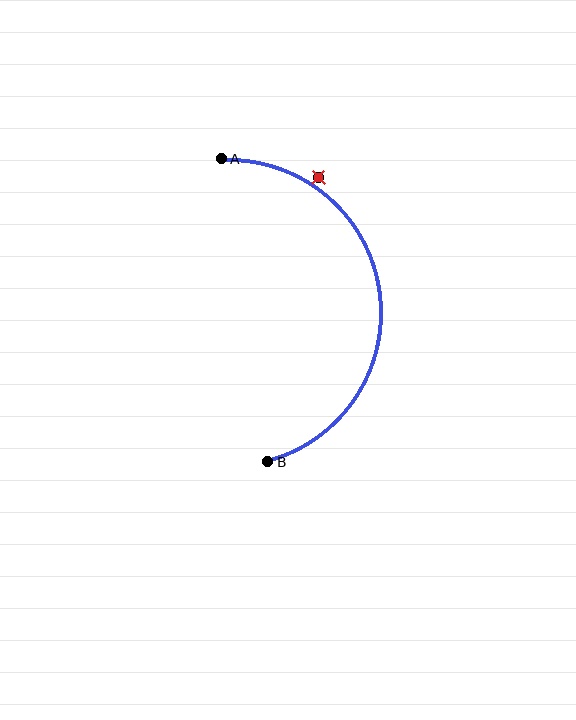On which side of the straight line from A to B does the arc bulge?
The arc bulges to the right of the straight line connecting A and B.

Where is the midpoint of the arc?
The arc midpoint is the point on the curve farthest from the straight line joining A and B. It sits to the right of that line.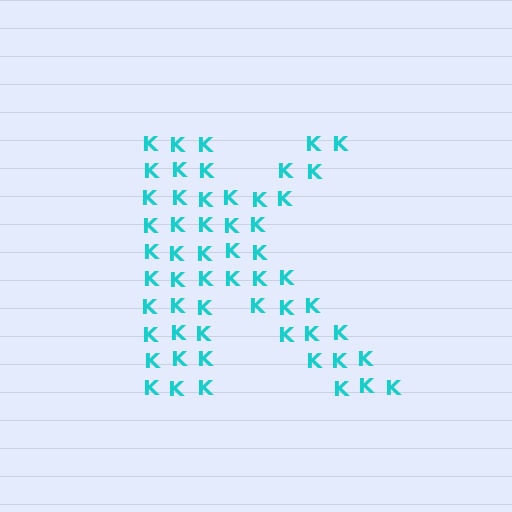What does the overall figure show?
The overall figure shows the letter K.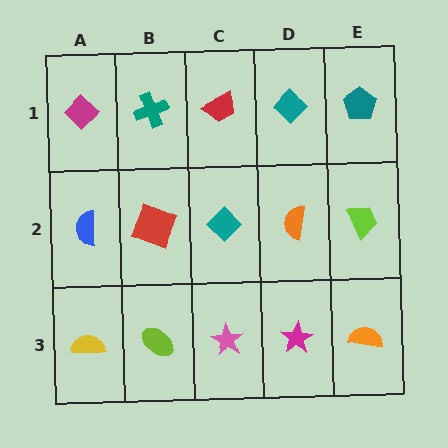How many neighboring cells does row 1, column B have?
3.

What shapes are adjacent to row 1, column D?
An orange semicircle (row 2, column D), a red trapezoid (row 1, column C), a teal pentagon (row 1, column E).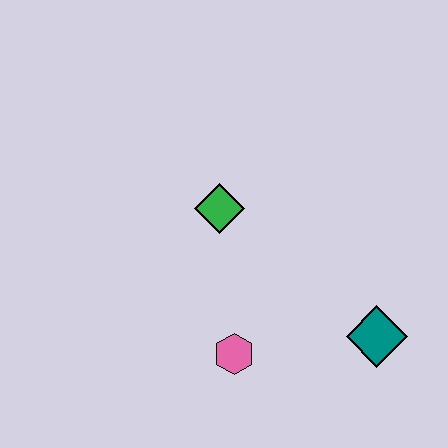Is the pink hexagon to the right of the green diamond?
Yes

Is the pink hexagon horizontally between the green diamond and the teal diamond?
Yes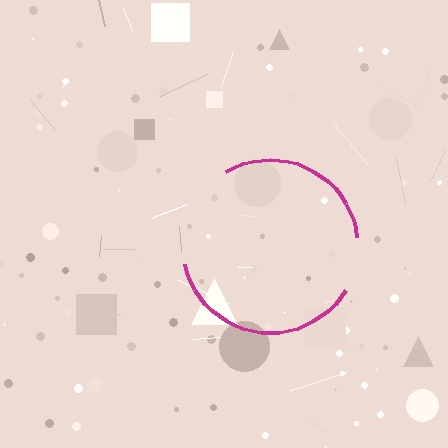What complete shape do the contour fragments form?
The contour fragments form a circle.